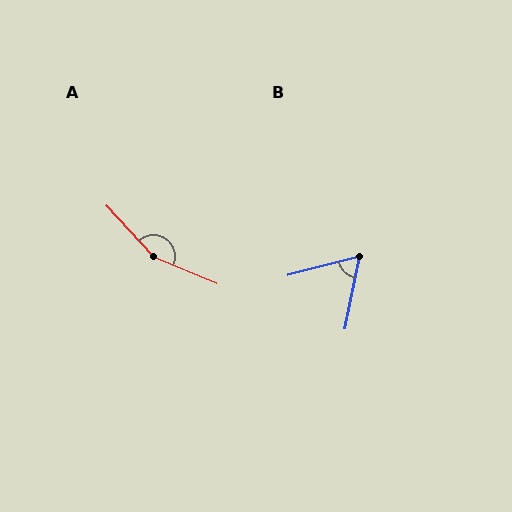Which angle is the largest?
A, at approximately 155 degrees.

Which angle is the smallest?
B, at approximately 64 degrees.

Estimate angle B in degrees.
Approximately 64 degrees.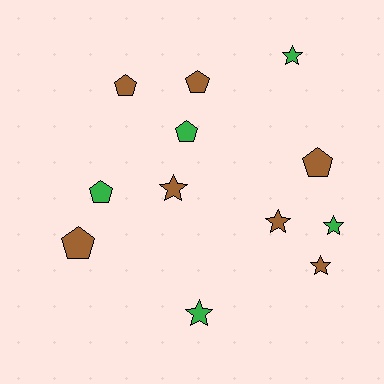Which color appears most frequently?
Brown, with 7 objects.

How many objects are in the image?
There are 12 objects.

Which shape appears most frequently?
Star, with 6 objects.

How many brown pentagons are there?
There are 4 brown pentagons.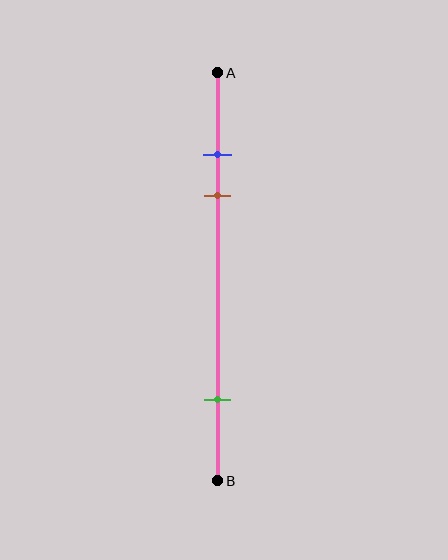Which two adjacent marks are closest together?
The blue and brown marks are the closest adjacent pair.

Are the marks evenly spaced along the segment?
No, the marks are not evenly spaced.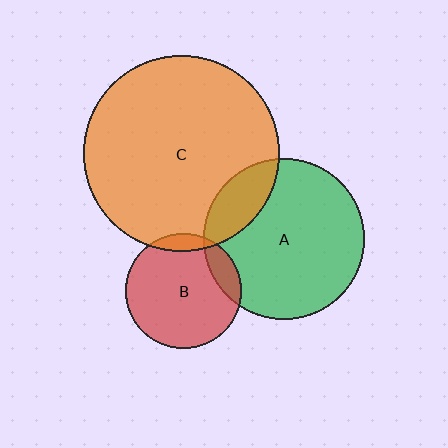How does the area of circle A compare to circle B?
Approximately 1.9 times.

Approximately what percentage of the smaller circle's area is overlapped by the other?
Approximately 20%.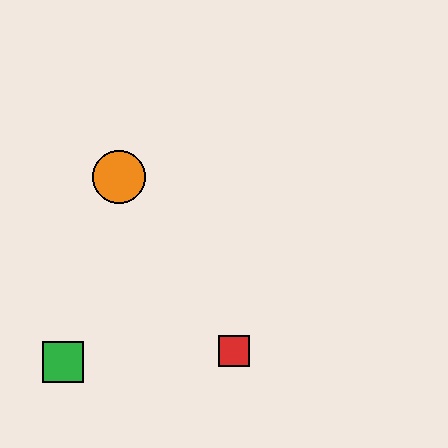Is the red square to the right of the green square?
Yes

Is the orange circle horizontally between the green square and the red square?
Yes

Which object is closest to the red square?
The green square is closest to the red square.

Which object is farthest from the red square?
The orange circle is farthest from the red square.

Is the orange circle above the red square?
Yes